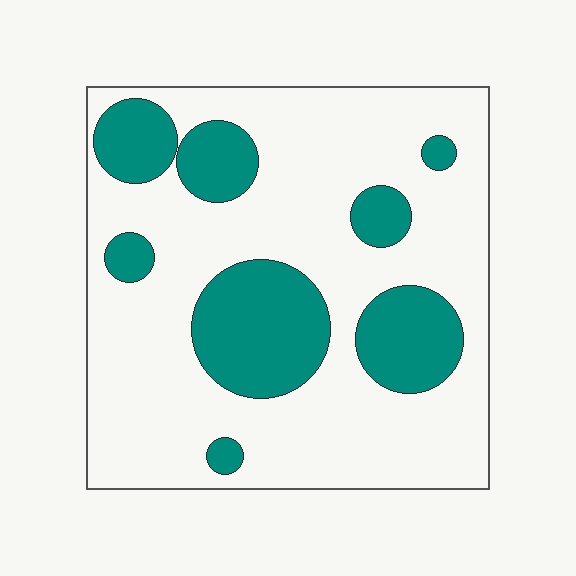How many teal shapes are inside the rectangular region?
8.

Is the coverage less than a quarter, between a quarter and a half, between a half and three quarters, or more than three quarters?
Between a quarter and a half.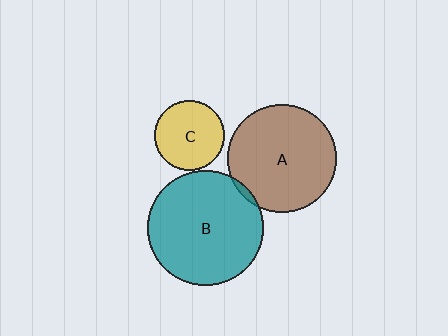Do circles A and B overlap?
Yes.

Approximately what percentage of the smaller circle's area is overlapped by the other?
Approximately 5%.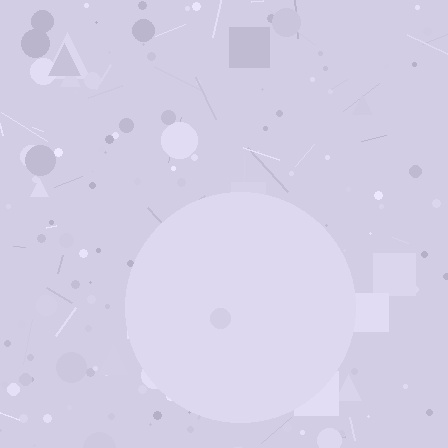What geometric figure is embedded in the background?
A circle is embedded in the background.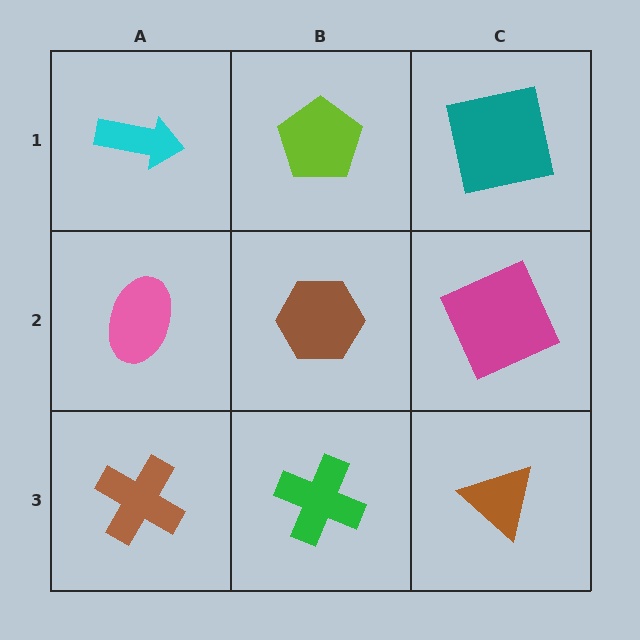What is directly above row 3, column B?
A brown hexagon.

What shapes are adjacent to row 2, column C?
A teal square (row 1, column C), a brown triangle (row 3, column C), a brown hexagon (row 2, column B).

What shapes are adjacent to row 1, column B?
A brown hexagon (row 2, column B), a cyan arrow (row 1, column A), a teal square (row 1, column C).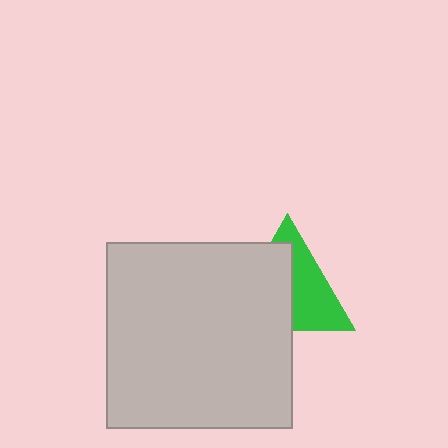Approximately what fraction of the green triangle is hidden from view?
Roughly 53% of the green triangle is hidden behind the light gray square.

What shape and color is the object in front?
The object in front is a light gray square.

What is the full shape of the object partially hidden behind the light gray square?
The partially hidden object is a green triangle.